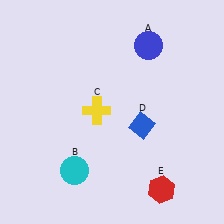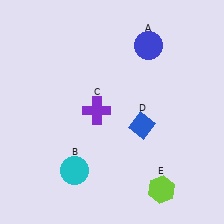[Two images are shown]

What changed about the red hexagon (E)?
In Image 1, E is red. In Image 2, it changed to lime.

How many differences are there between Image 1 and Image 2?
There are 2 differences between the two images.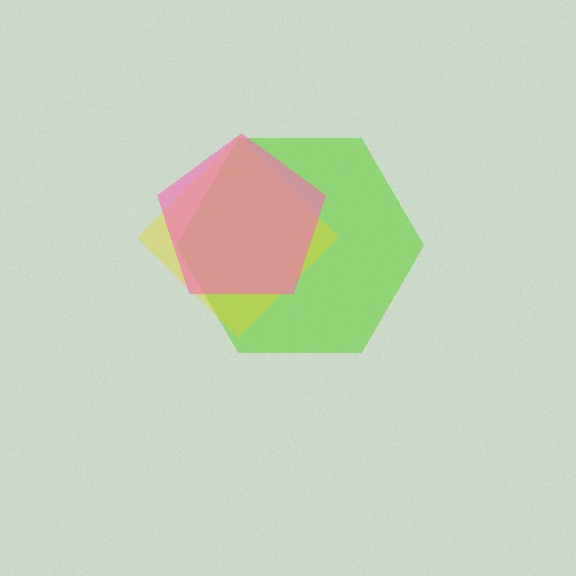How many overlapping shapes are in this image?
There are 3 overlapping shapes in the image.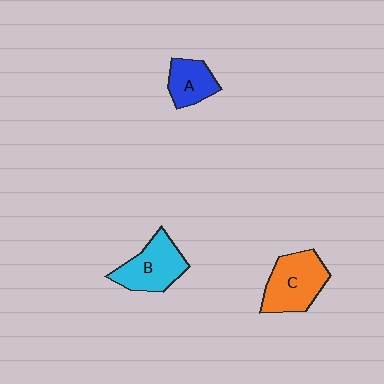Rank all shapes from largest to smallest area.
From largest to smallest: C (orange), B (cyan), A (blue).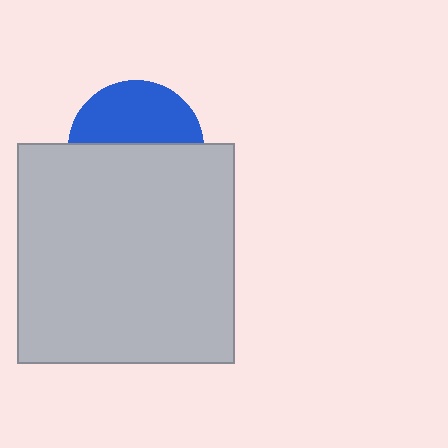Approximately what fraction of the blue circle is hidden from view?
Roughly 54% of the blue circle is hidden behind the light gray rectangle.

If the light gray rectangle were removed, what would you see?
You would see the complete blue circle.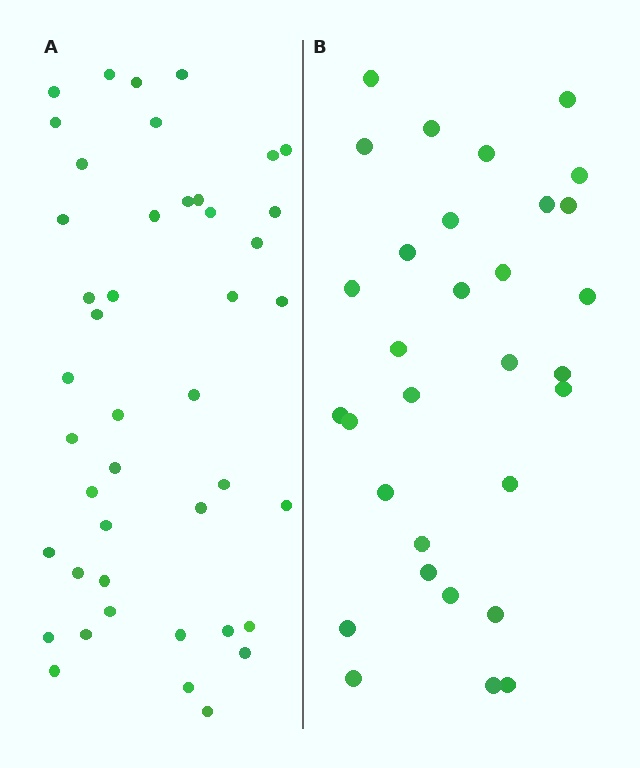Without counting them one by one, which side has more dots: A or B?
Region A (the left region) has more dots.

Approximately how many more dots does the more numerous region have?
Region A has approximately 15 more dots than region B.